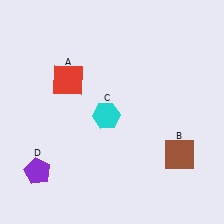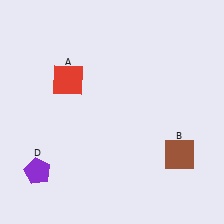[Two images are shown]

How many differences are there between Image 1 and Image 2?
There is 1 difference between the two images.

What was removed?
The cyan hexagon (C) was removed in Image 2.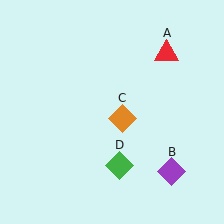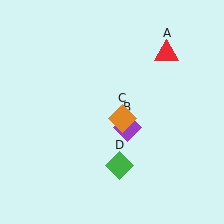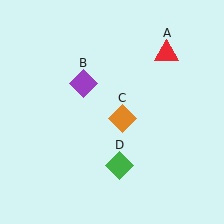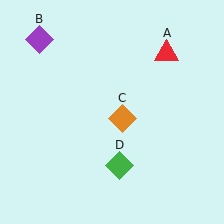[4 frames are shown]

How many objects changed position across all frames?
1 object changed position: purple diamond (object B).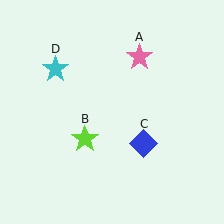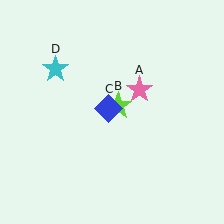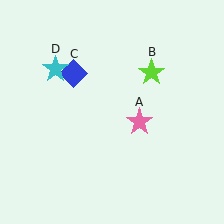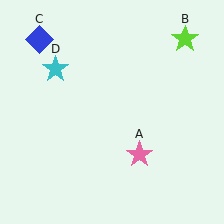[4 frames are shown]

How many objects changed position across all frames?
3 objects changed position: pink star (object A), lime star (object B), blue diamond (object C).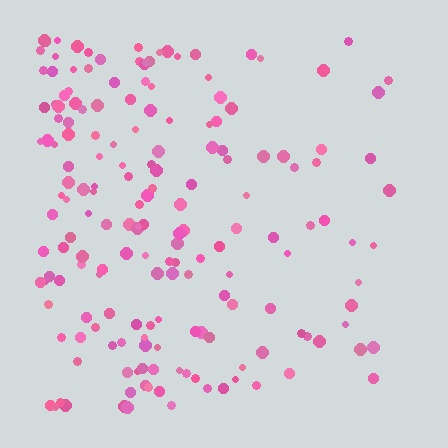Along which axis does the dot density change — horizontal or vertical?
Horizontal.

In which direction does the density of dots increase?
From right to left, with the left side densest.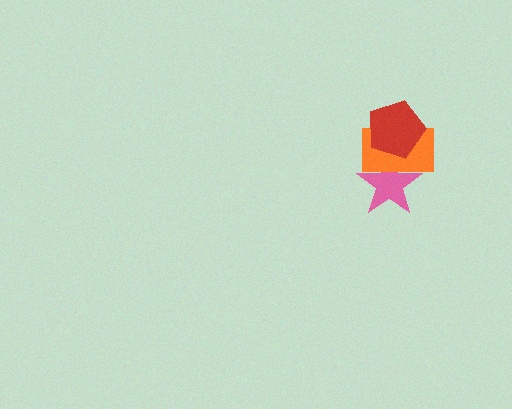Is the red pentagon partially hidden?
No, no other shape covers it.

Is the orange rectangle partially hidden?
Yes, it is partially covered by another shape.